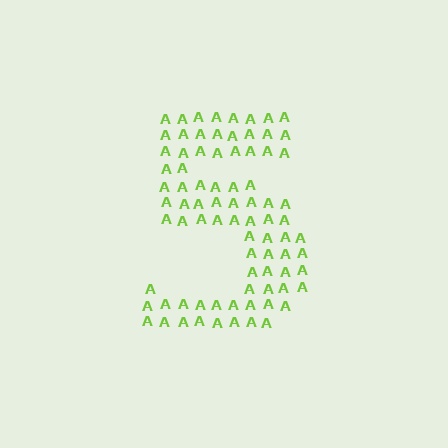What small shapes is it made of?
It is made of small letter A's.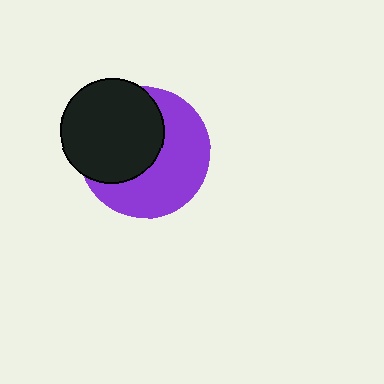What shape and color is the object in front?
The object in front is a black circle.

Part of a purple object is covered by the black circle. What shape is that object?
It is a circle.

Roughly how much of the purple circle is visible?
About half of it is visible (roughly 53%).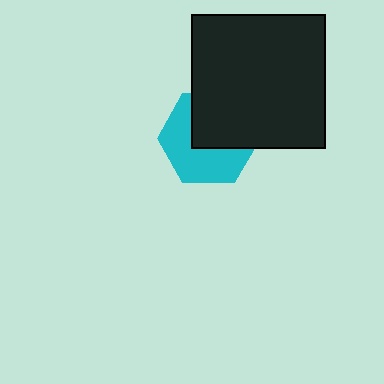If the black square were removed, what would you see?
You would see the complete cyan hexagon.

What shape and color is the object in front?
The object in front is a black square.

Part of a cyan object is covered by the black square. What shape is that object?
It is a hexagon.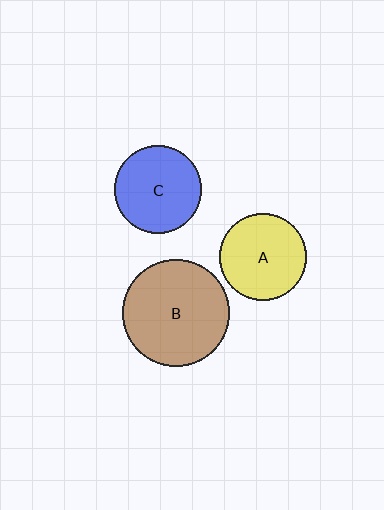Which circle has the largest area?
Circle B (brown).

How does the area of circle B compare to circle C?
Approximately 1.5 times.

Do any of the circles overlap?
No, none of the circles overlap.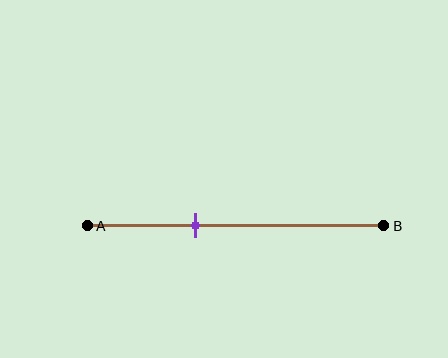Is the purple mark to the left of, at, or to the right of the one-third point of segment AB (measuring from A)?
The purple mark is to the right of the one-third point of segment AB.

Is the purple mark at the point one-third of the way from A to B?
No, the mark is at about 35% from A, not at the 33% one-third point.